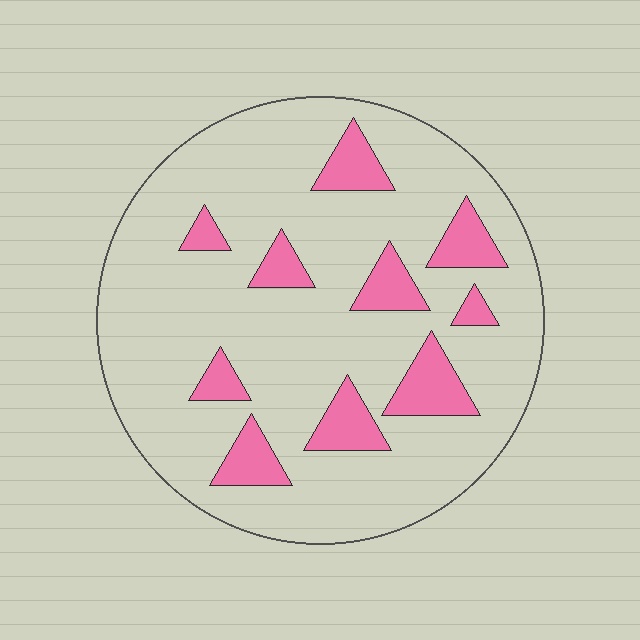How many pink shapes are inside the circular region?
10.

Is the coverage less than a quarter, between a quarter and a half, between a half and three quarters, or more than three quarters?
Less than a quarter.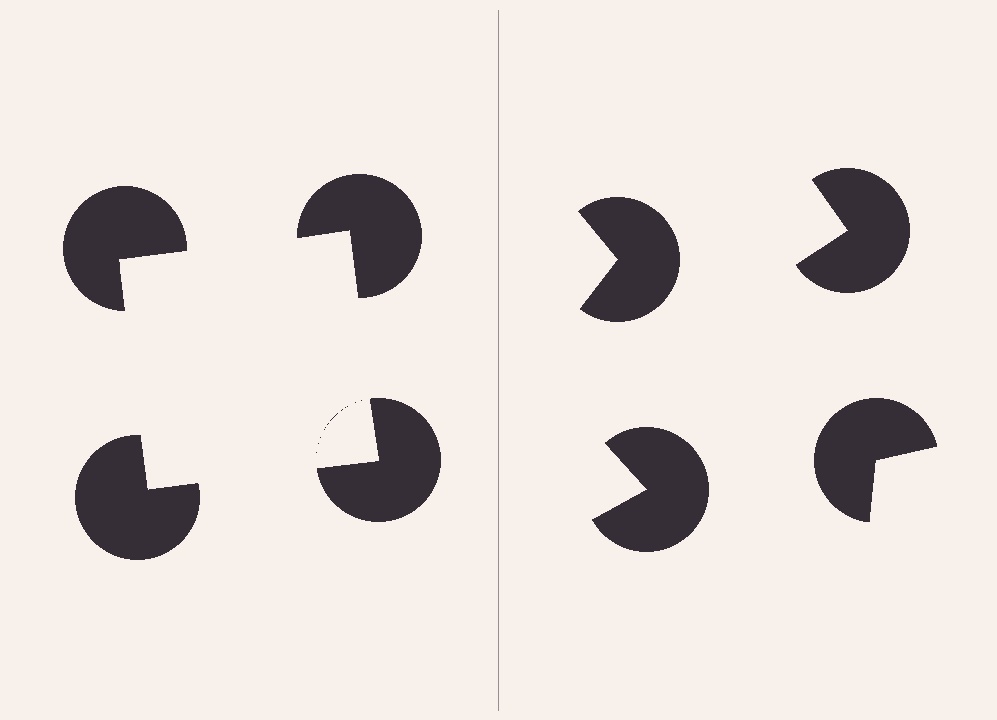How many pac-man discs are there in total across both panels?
8 — 4 on each side.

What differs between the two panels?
The pac-man discs are positioned identically on both sides; only the wedge orientations differ. On the left they align to a square; on the right they are misaligned.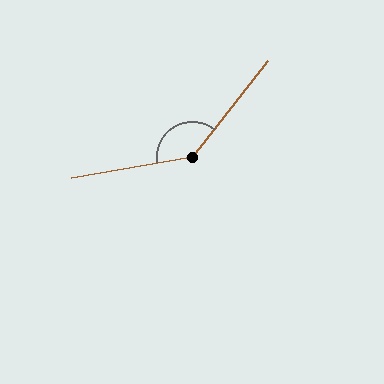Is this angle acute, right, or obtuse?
It is obtuse.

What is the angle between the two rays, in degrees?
Approximately 138 degrees.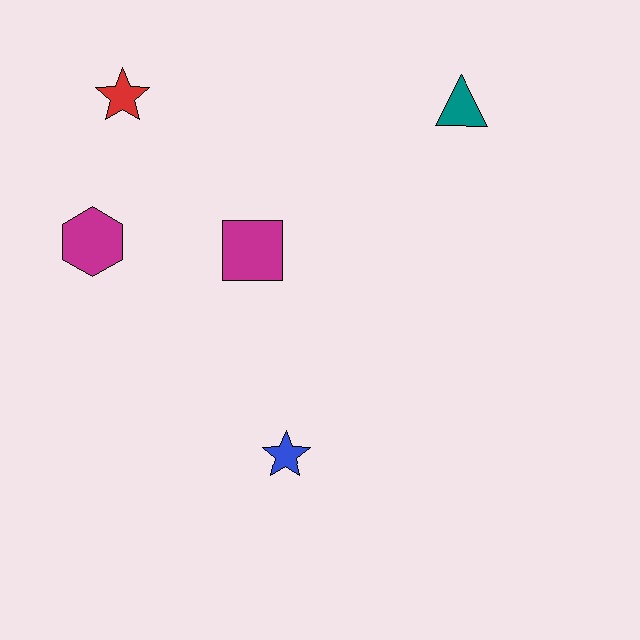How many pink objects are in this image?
There are no pink objects.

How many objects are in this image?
There are 5 objects.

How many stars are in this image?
There are 2 stars.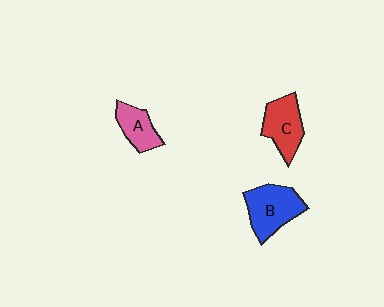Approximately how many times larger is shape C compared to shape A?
Approximately 1.3 times.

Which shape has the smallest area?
Shape A (pink).